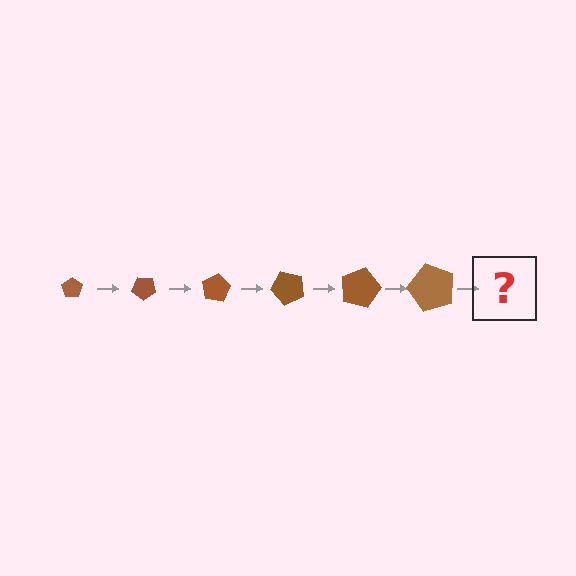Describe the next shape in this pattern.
It should be a pentagon, larger than the previous one and rotated 240 degrees from the start.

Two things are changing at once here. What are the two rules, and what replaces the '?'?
The two rules are that the pentagon grows larger each step and it rotates 40 degrees each step. The '?' should be a pentagon, larger than the previous one and rotated 240 degrees from the start.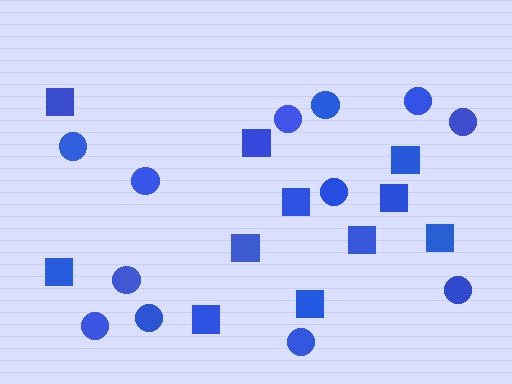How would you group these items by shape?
There are 2 groups: one group of squares (11) and one group of circles (12).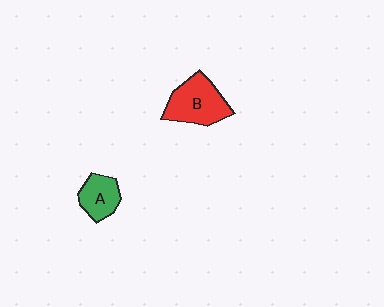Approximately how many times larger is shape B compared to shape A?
Approximately 1.6 times.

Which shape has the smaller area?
Shape A (green).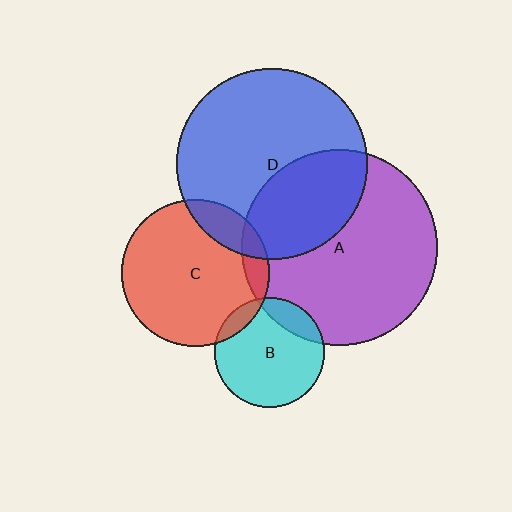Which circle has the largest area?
Circle A (purple).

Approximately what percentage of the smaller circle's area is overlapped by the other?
Approximately 10%.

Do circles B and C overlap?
Yes.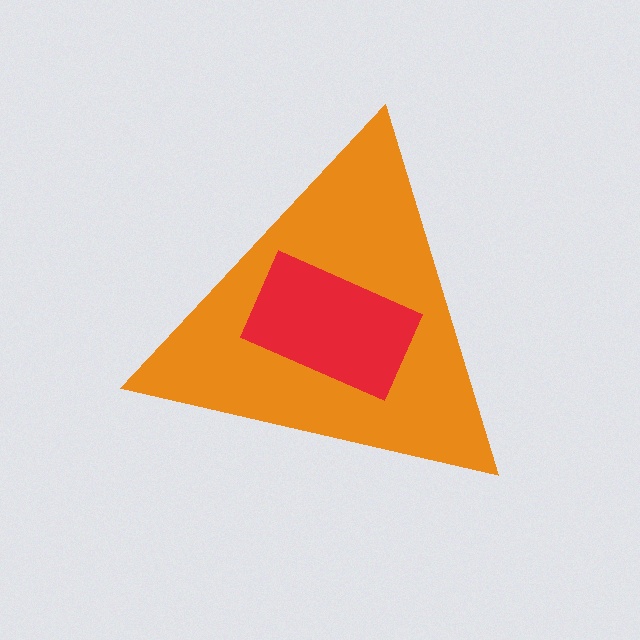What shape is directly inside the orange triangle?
The red rectangle.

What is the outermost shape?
The orange triangle.